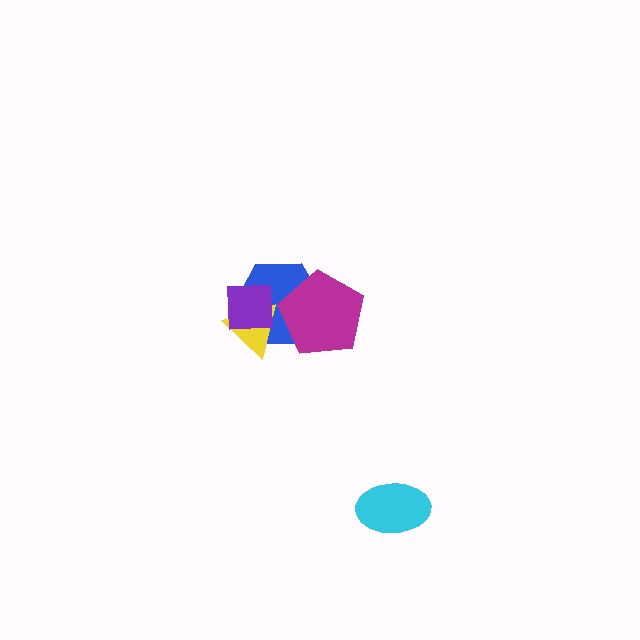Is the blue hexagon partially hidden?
Yes, it is partially covered by another shape.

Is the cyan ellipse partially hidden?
No, no other shape covers it.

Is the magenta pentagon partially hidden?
Yes, it is partially covered by another shape.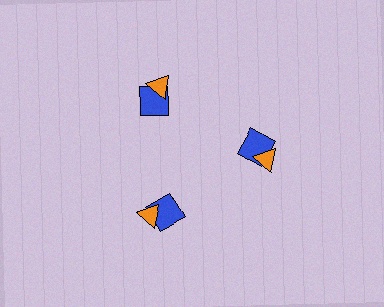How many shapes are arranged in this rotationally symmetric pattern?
There are 6 shapes, arranged in 3 groups of 2.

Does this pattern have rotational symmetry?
Yes, this pattern has 3-fold rotational symmetry. It looks the same after rotating 120 degrees around the center.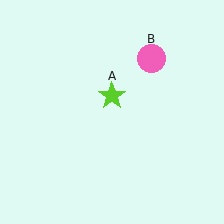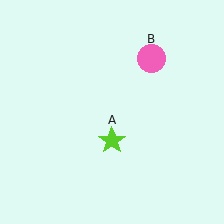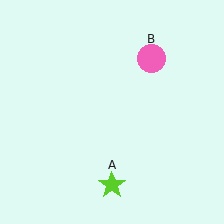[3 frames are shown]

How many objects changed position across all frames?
1 object changed position: lime star (object A).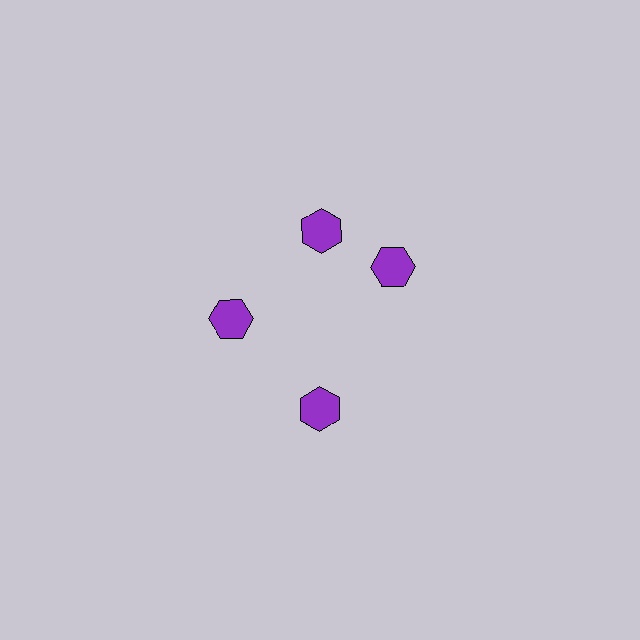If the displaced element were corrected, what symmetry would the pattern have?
It would have 4-fold rotational symmetry — the pattern would map onto itself every 90 degrees.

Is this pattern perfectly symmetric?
No. The 4 purple hexagons are arranged in a ring, but one element near the 3 o'clock position is rotated out of alignment along the ring, breaking the 4-fold rotational symmetry.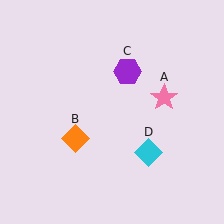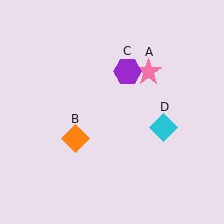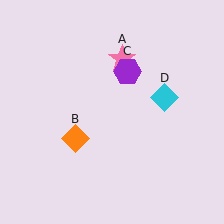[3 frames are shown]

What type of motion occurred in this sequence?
The pink star (object A), cyan diamond (object D) rotated counterclockwise around the center of the scene.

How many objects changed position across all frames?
2 objects changed position: pink star (object A), cyan diamond (object D).